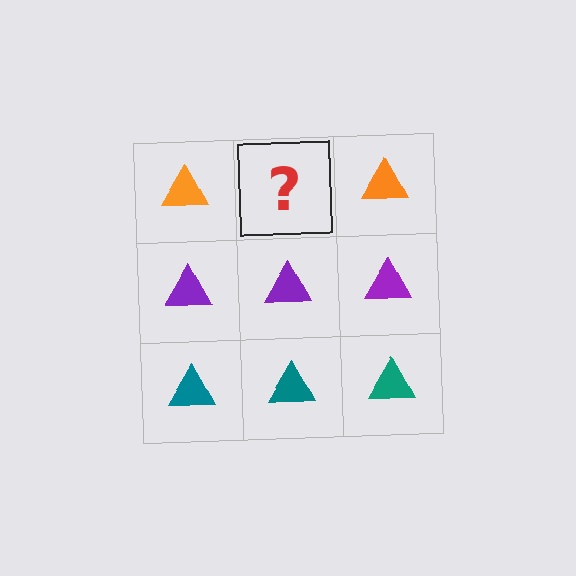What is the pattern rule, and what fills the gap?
The rule is that each row has a consistent color. The gap should be filled with an orange triangle.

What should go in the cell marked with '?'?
The missing cell should contain an orange triangle.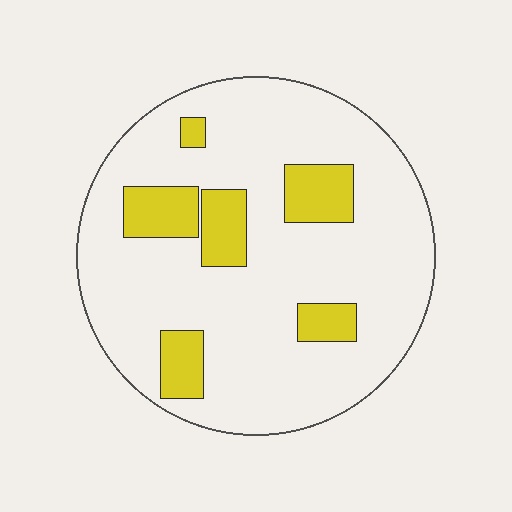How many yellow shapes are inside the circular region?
6.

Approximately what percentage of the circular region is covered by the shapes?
Approximately 20%.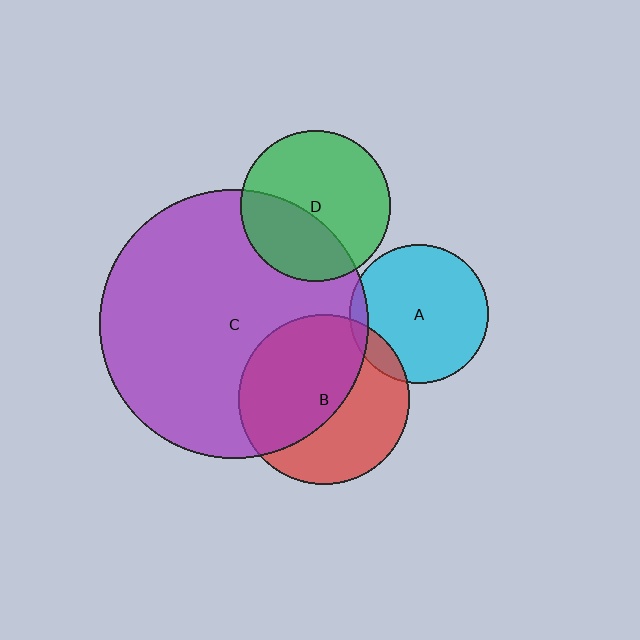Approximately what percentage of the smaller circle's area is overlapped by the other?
Approximately 5%.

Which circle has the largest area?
Circle C (purple).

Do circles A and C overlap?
Yes.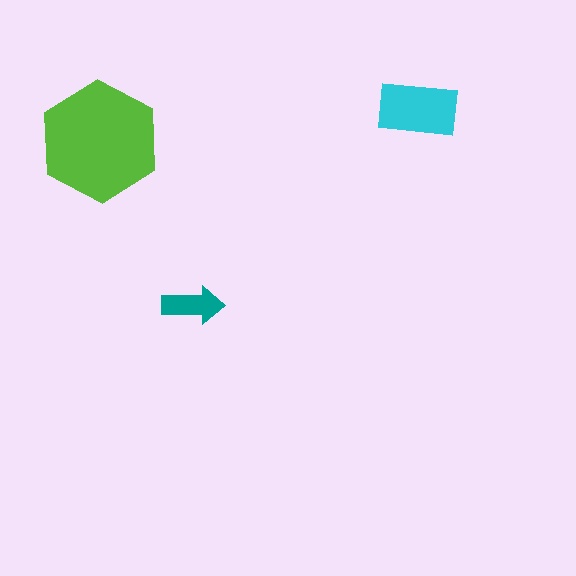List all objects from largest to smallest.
The lime hexagon, the cyan rectangle, the teal arrow.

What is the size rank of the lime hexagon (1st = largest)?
1st.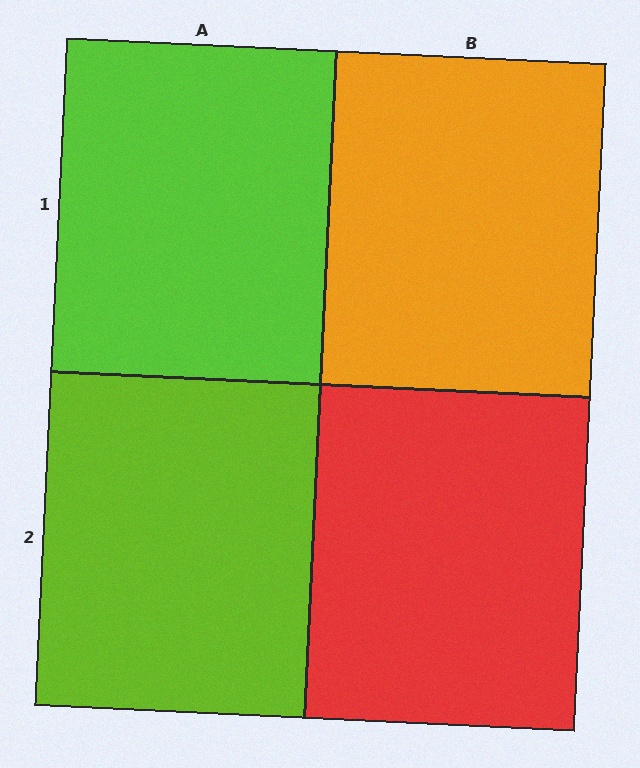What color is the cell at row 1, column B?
Orange.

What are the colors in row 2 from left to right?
Lime, red.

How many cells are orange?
1 cell is orange.